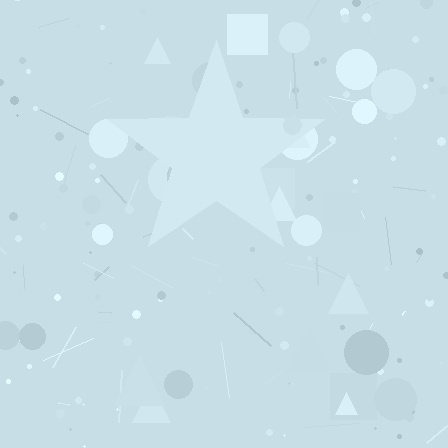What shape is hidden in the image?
A star is hidden in the image.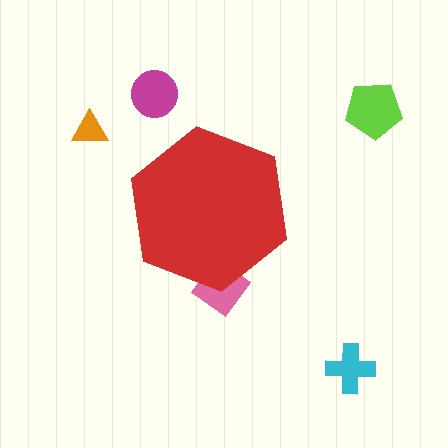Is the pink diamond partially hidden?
Yes, the pink diamond is partially hidden behind the red hexagon.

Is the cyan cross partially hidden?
No, the cyan cross is fully visible.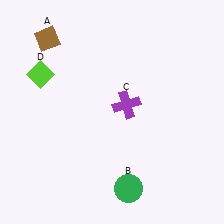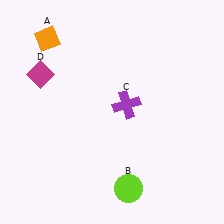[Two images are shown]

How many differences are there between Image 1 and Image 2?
There are 3 differences between the two images.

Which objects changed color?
A changed from brown to orange. B changed from green to lime. D changed from lime to magenta.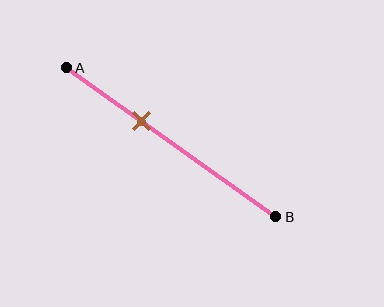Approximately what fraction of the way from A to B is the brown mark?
The brown mark is approximately 35% of the way from A to B.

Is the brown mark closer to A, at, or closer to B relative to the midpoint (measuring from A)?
The brown mark is closer to point A than the midpoint of segment AB.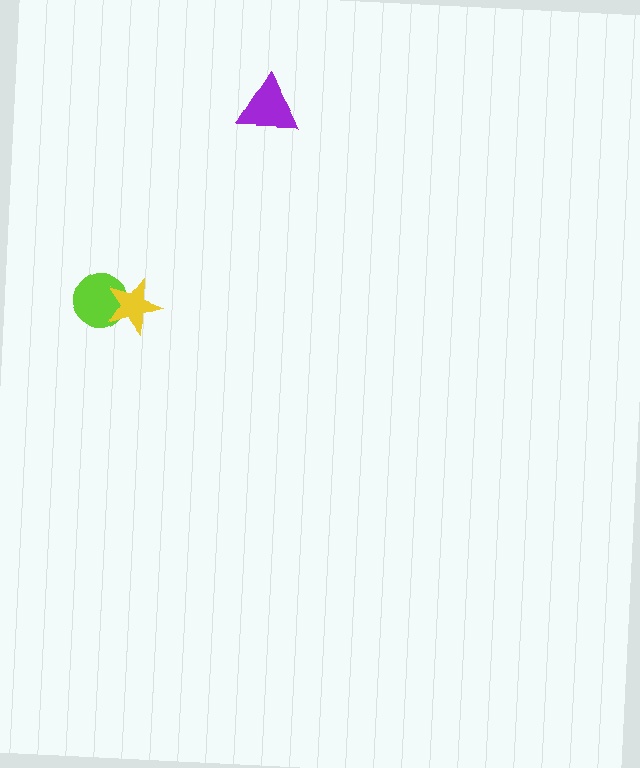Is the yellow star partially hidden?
No, no other shape covers it.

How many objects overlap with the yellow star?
1 object overlaps with the yellow star.